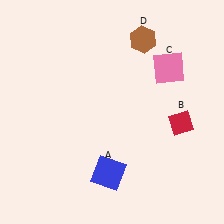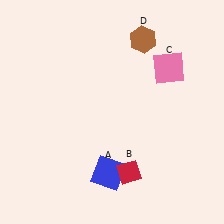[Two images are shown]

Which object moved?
The red diamond (B) moved left.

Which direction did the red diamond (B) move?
The red diamond (B) moved left.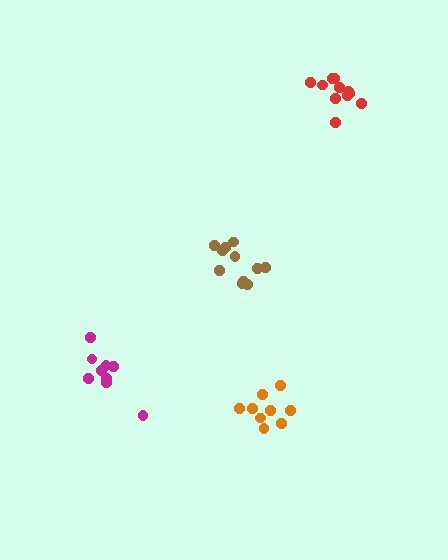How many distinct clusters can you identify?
There are 4 distinct clusters.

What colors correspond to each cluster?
The clusters are colored: brown, orange, magenta, red.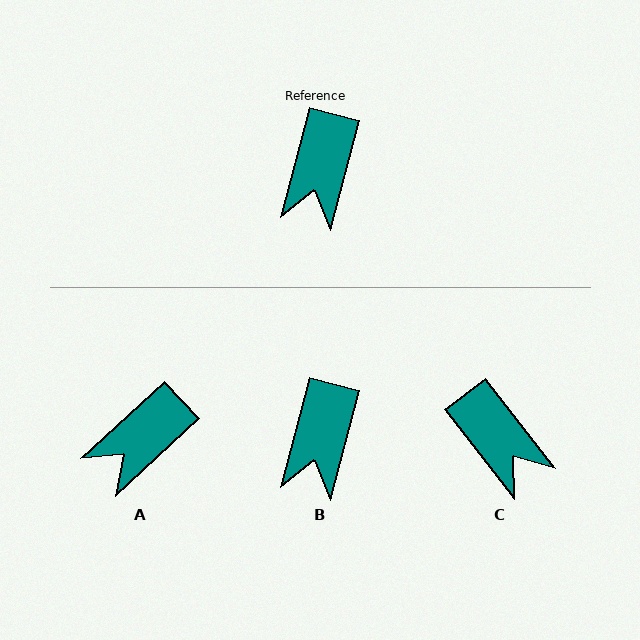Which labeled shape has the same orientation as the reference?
B.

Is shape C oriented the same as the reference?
No, it is off by about 52 degrees.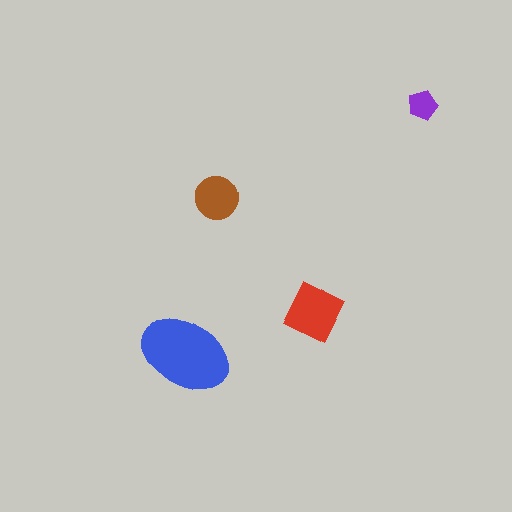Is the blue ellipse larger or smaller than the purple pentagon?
Larger.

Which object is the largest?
The blue ellipse.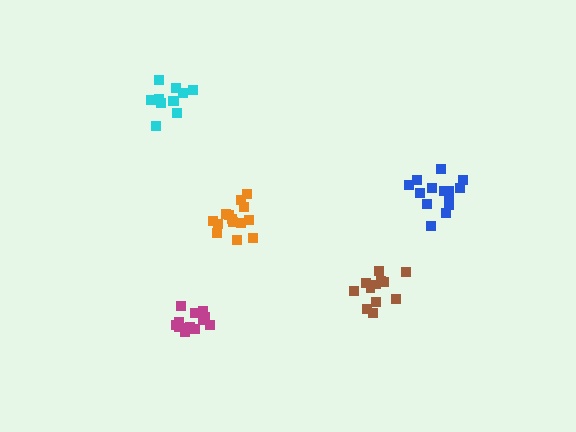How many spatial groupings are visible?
There are 5 spatial groupings.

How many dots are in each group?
Group 1: 12 dots, Group 2: 14 dots, Group 3: 13 dots, Group 4: 11 dots, Group 5: 14 dots (64 total).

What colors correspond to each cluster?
The clusters are colored: brown, orange, magenta, cyan, blue.